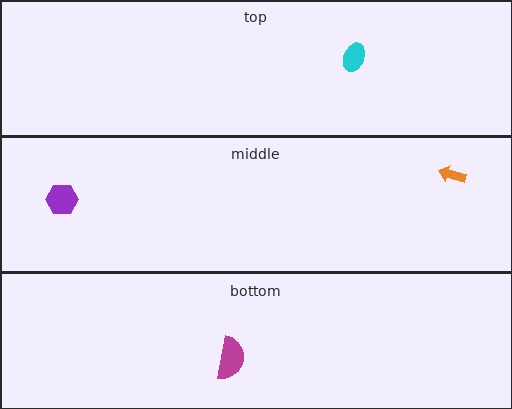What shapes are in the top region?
The cyan ellipse.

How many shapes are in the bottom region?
1.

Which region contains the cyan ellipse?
The top region.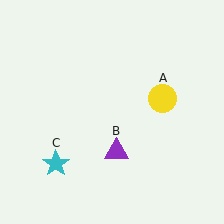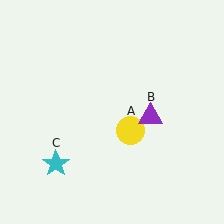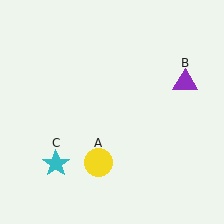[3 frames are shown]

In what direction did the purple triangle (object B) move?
The purple triangle (object B) moved up and to the right.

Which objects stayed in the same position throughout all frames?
Cyan star (object C) remained stationary.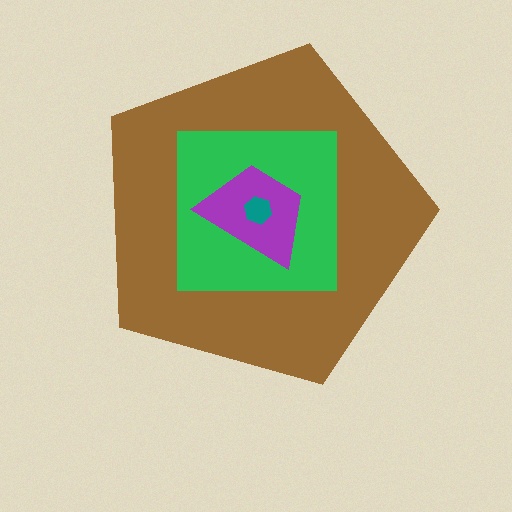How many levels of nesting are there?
4.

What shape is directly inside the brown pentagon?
The green square.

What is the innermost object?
The teal hexagon.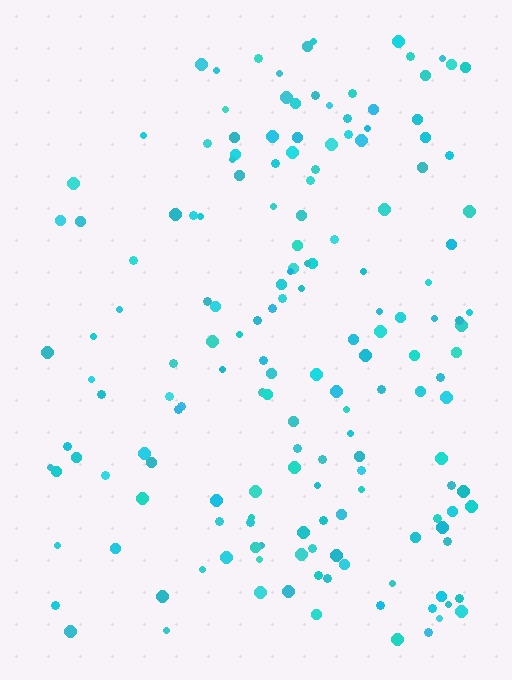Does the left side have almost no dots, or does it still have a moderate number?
Still a moderate number, just noticeably fewer than the right.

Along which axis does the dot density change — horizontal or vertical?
Horizontal.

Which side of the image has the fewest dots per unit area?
The left.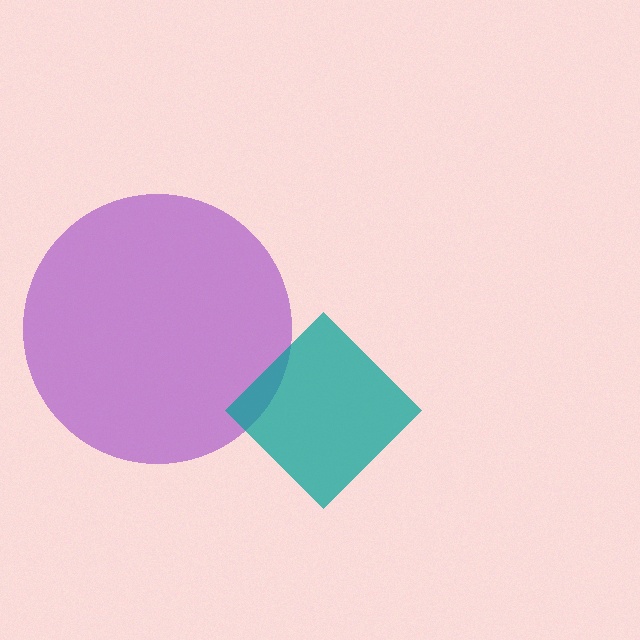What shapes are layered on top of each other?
The layered shapes are: a purple circle, a teal diamond.